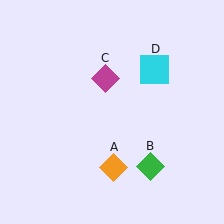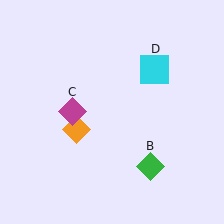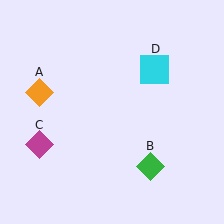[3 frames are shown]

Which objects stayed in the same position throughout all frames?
Green diamond (object B) and cyan square (object D) remained stationary.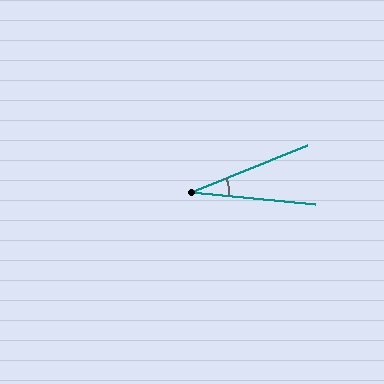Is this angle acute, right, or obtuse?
It is acute.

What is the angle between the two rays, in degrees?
Approximately 28 degrees.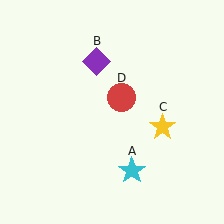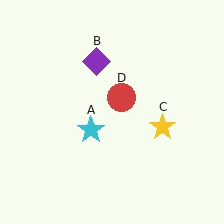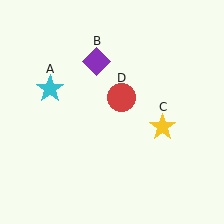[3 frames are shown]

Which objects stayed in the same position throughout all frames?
Purple diamond (object B) and yellow star (object C) and red circle (object D) remained stationary.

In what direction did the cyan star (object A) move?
The cyan star (object A) moved up and to the left.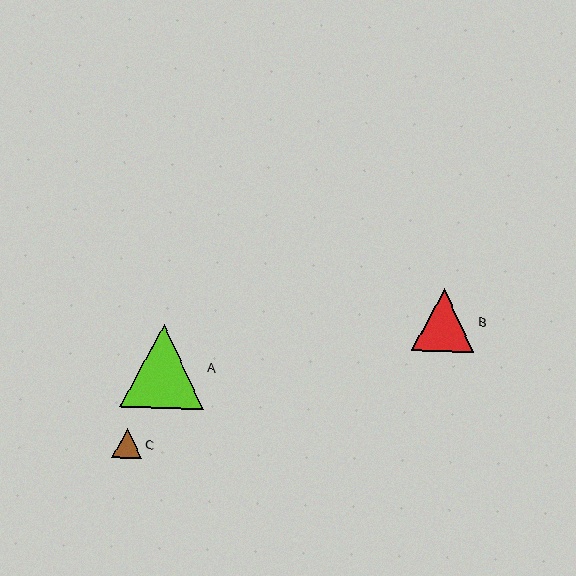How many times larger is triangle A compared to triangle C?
Triangle A is approximately 2.8 times the size of triangle C.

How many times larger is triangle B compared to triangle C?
Triangle B is approximately 2.1 times the size of triangle C.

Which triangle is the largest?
Triangle A is the largest with a size of approximately 83 pixels.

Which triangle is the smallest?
Triangle C is the smallest with a size of approximately 30 pixels.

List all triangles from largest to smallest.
From largest to smallest: A, B, C.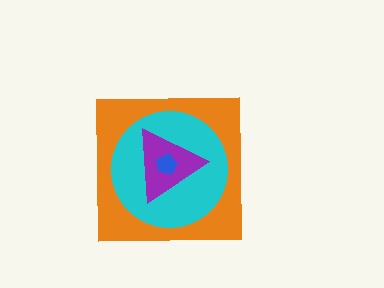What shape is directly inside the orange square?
The cyan circle.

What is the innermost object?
The blue pentagon.